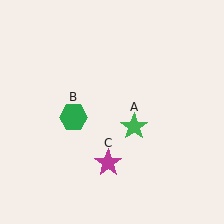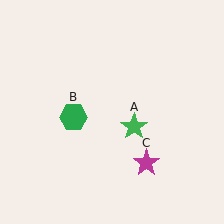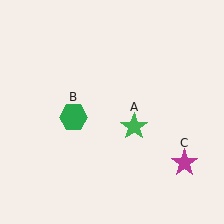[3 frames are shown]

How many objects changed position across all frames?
1 object changed position: magenta star (object C).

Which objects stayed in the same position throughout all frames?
Green star (object A) and green hexagon (object B) remained stationary.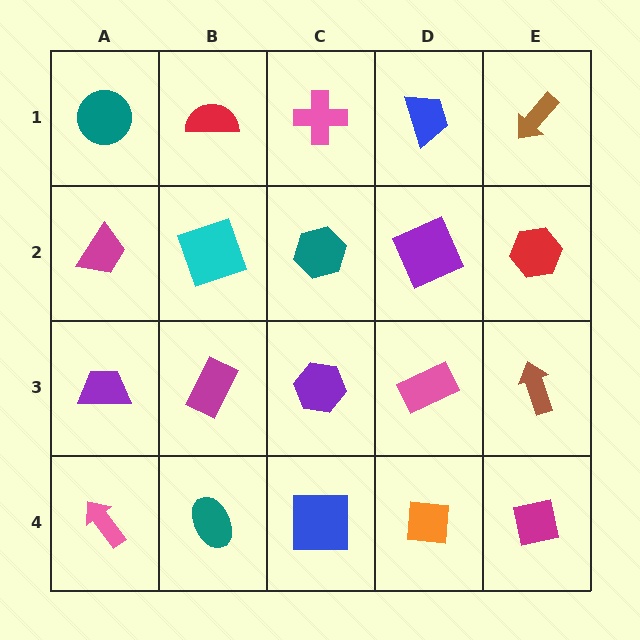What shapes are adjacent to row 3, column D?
A purple square (row 2, column D), an orange square (row 4, column D), a purple hexagon (row 3, column C), a brown arrow (row 3, column E).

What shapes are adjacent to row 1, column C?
A teal hexagon (row 2, column C), a red semicircle (row 1, column B), a blue trapezoid (row 1, column D).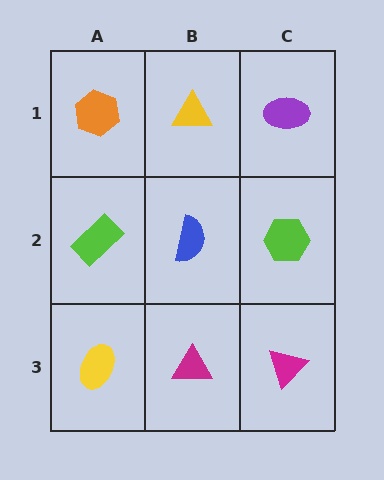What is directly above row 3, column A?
A lime rectangle.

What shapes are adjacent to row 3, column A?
A lime rectangle (row 2, column A), a magenta triangle (row 3, column B).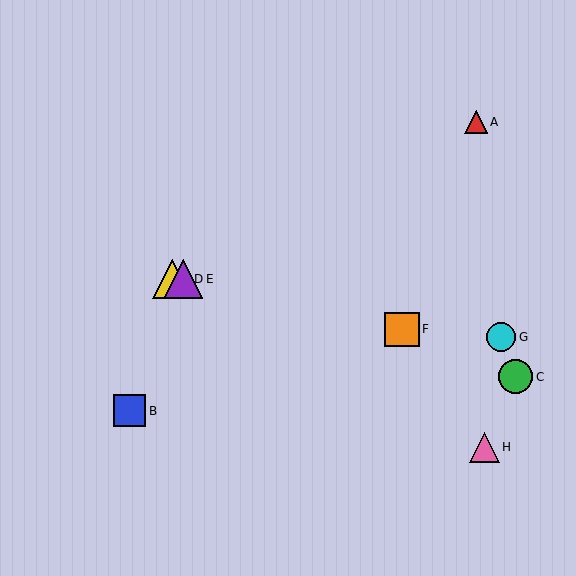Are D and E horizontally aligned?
Yes, both are at y≈279.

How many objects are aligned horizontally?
2 objects (D, E) are aligned horizontally.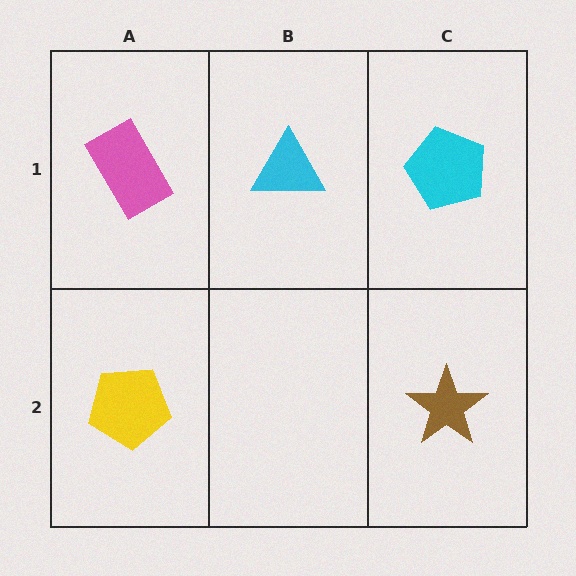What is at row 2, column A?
A yellow pentagon.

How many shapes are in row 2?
2 shapes.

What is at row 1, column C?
A cyan pentagon.